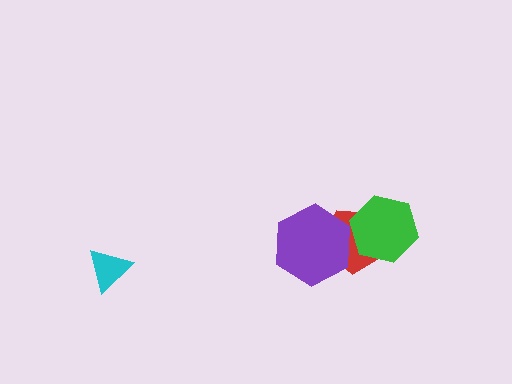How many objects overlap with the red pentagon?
2 objects overlap with the red pentagon.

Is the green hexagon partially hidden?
No, no other shape covers it.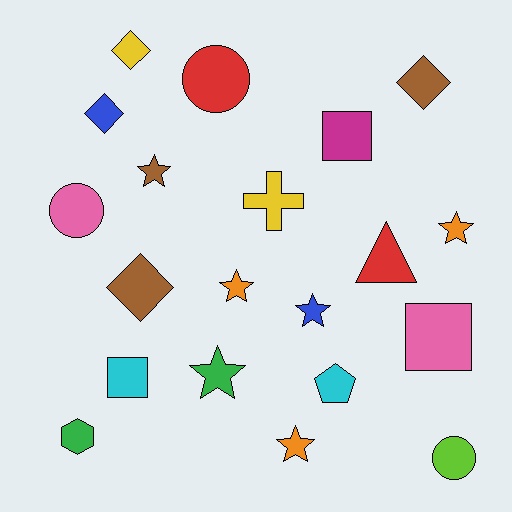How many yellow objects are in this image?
There are 2 yellow objects.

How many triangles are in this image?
There is 1 triangle.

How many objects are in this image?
There are 20 objects.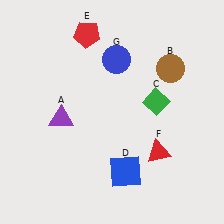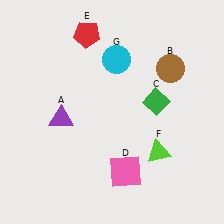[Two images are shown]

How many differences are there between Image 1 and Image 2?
There are 3 differences between the two images.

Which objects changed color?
D changed from blue to pink. F changed from red to lime. G changed from blue to cyan.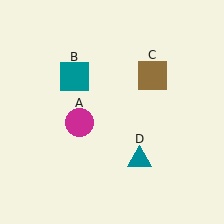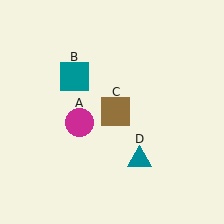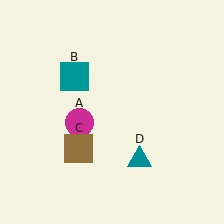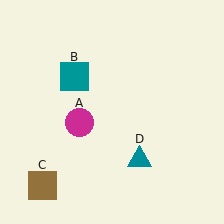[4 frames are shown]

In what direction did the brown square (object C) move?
The brown square (object C) moved down and to the left.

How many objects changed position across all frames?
1 object changed position: brown square (object C).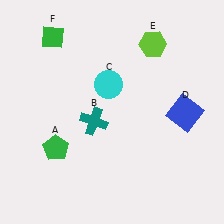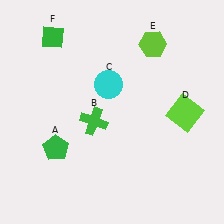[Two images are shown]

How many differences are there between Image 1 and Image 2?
There are 2 differences between the two images.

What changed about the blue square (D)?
In Image 1, D is blue. In Image 2, it changed to lime.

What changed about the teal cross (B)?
In Image 1, B is teal. In Image 2, it changed to green.